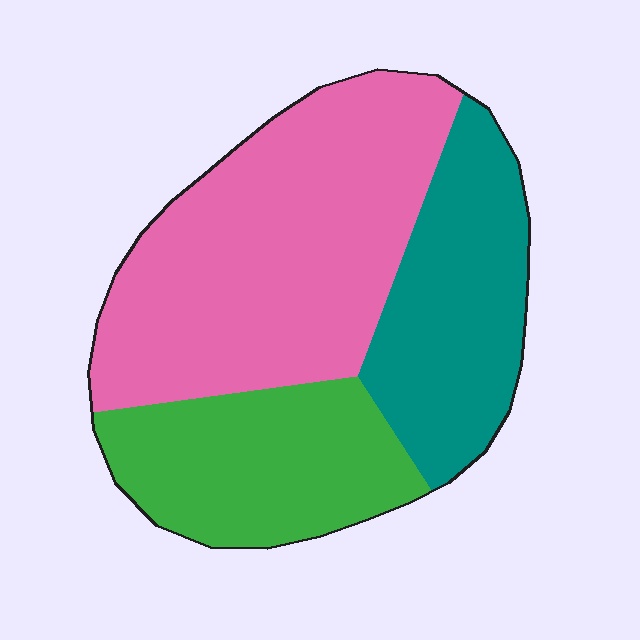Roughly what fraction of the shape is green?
Green covers around 25% of the shape.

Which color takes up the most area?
Pink, at roughly 50%.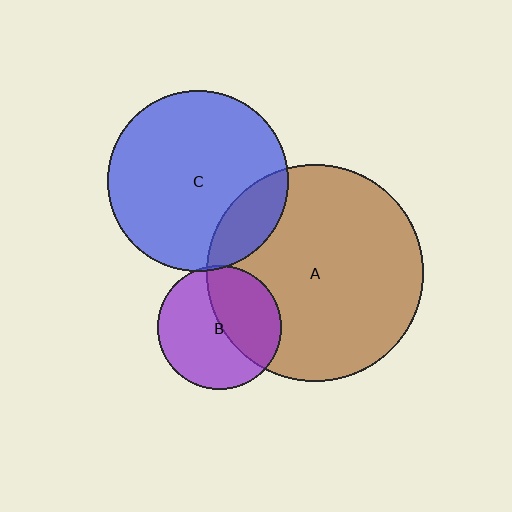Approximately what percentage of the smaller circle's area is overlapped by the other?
Approximately 5%.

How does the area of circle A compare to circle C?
Approximately 1.4 times.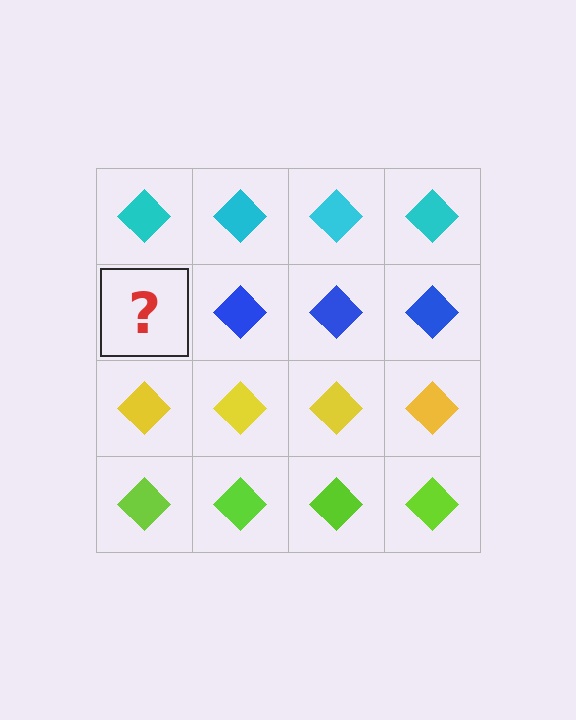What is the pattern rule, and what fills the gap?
The rule is that each row has a consistent color. The gap should be filled with a blue diamond.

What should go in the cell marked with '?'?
The missing cell should contain a blue diamond.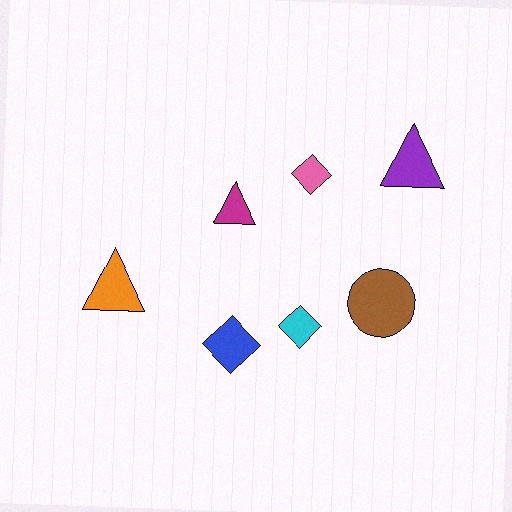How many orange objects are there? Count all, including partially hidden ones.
There is 1 orange object.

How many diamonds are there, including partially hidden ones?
There are 3 diamonds.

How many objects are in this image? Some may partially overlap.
There are 7 objects.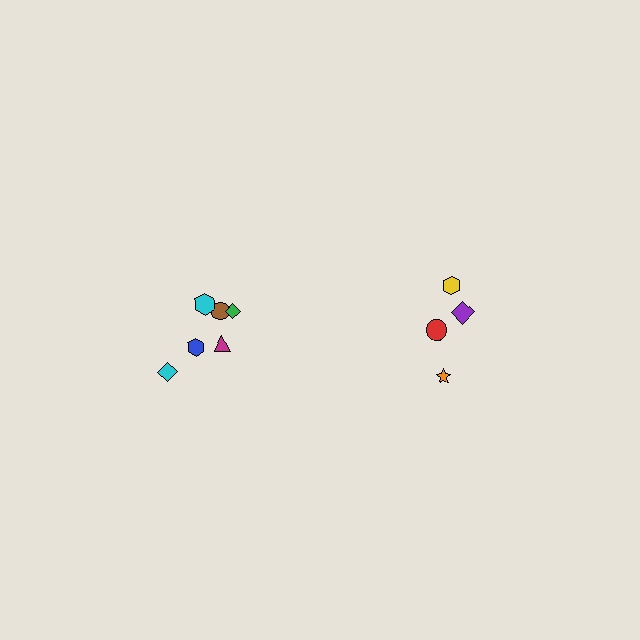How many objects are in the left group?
There are 6 objects.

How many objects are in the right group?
There are 4 objects.